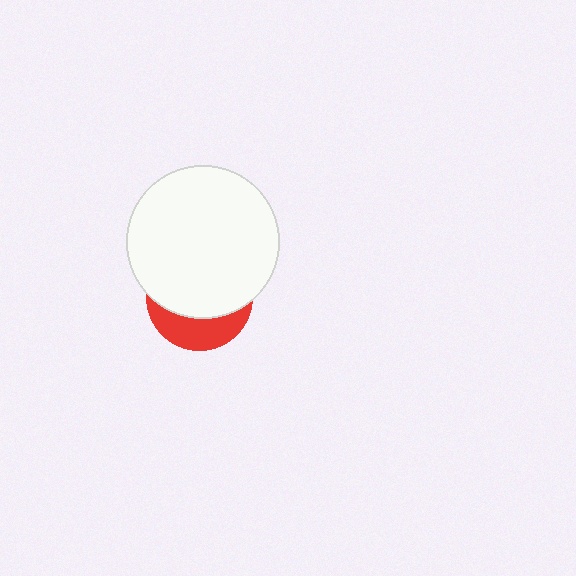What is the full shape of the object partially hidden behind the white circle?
The partially hidden object is a red circle.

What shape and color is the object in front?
The object in front is a white circle.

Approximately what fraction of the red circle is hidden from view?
Roughly 68% of the red circle is hidden behind the white circle.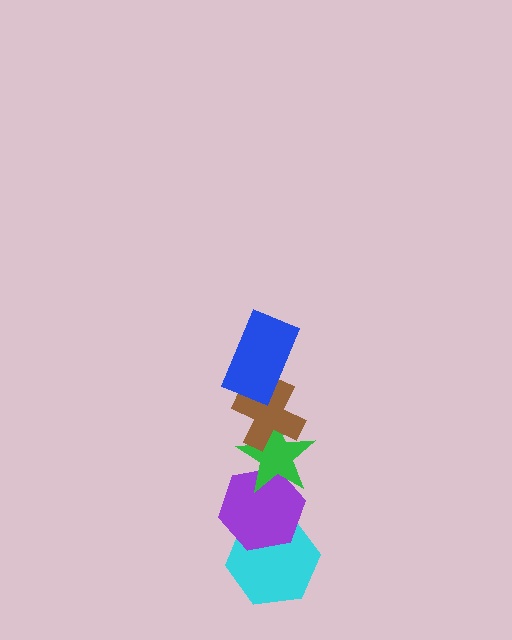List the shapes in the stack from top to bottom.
From top to bottom: the blue rectangle, the brown cross, the green star, the purple hexagon, the cyan hexagon.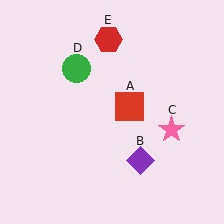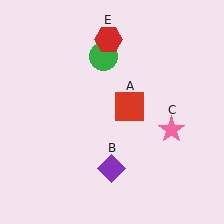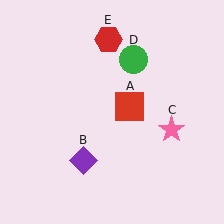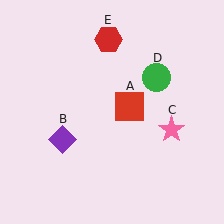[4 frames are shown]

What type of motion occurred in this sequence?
The purple diamond (object B), green circle (object D) rotated clockwise around the center of the scene.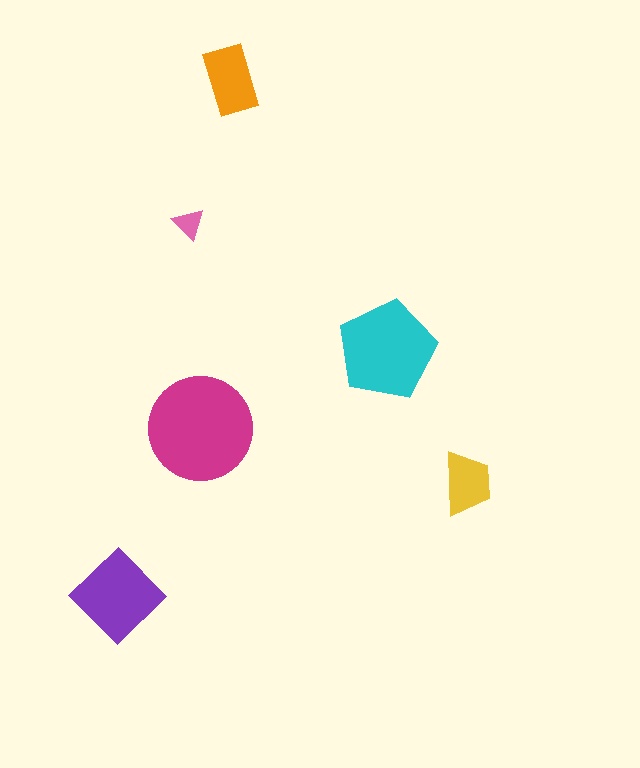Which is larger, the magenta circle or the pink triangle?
The magenta circle.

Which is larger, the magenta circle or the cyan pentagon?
The magenta circle.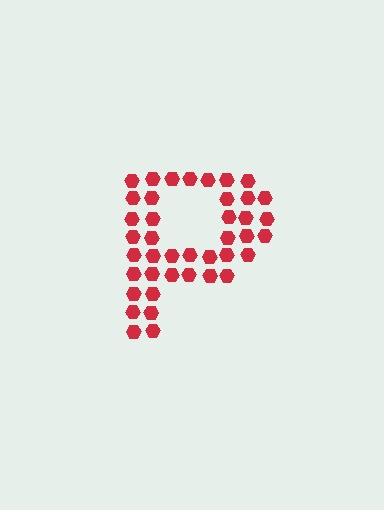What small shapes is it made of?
It is made of small hexagons.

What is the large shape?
The large shape is the letter P.